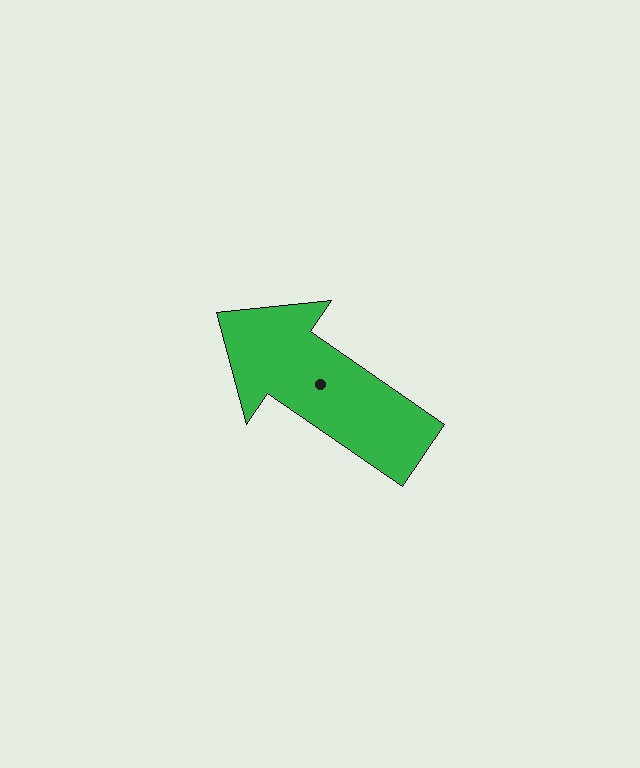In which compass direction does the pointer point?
Northwest.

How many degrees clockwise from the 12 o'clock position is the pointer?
Approximately 305 degrees.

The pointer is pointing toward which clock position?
Roughly 10 o'clock.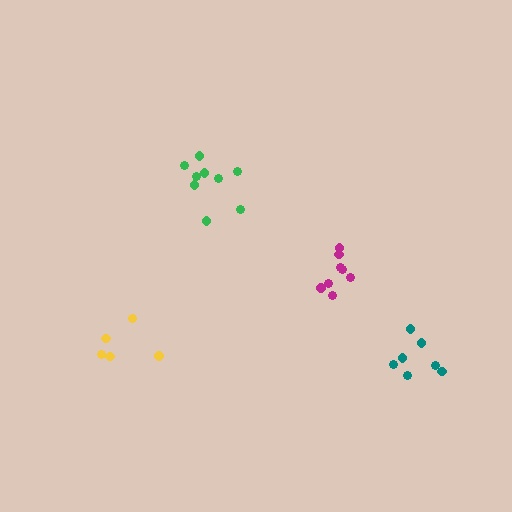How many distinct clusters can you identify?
There are 4 distinct clusters.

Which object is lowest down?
The teal cluster is bottommost.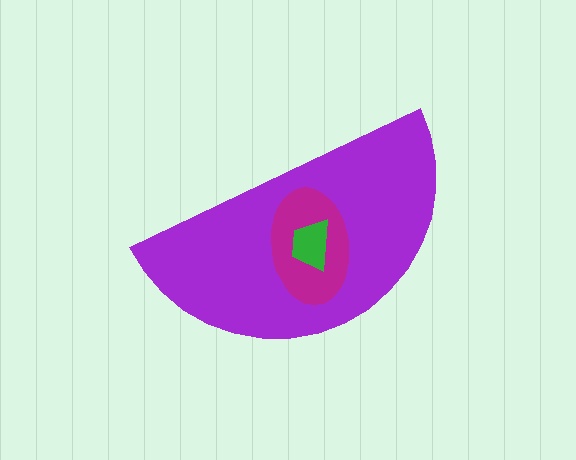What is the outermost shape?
The purple semicircle.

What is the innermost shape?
The green trapezoid.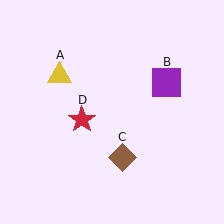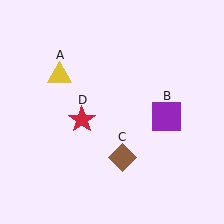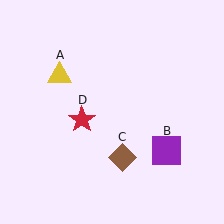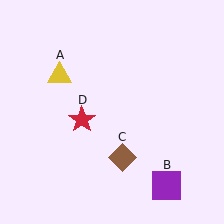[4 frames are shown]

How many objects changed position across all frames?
1 object changed position: purple square (object B).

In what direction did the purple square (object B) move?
The purple square (object B) moved down.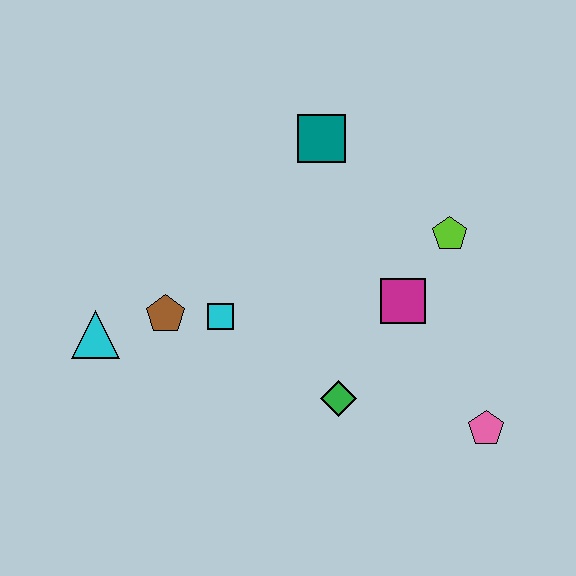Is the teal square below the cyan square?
No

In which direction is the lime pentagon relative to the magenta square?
The lime pentagon is above the magenta square.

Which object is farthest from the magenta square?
The cyan triangle is farthest from the magenta square.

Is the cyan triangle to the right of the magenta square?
No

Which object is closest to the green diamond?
The magenta square is closest to the green diamond.